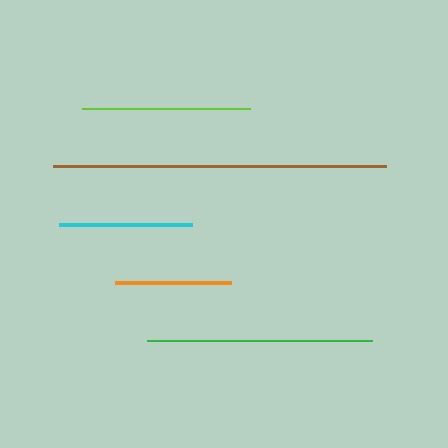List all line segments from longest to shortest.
From longest to shortest: brown, green, lime, cyan, orange.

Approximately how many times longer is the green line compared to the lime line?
The green line is approximately 1.3 times the length of the lime line.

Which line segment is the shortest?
The orange line is the shortest at approximately 116 pixels.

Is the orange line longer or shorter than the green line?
The green line is longer than the orange line.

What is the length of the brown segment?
The brown segment is approximately 334 pixels long.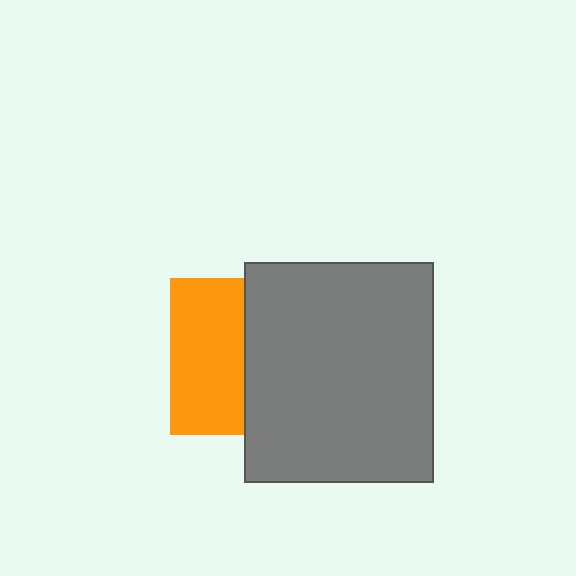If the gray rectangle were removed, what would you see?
You would see the complete orange square.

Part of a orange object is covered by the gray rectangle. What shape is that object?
It is a square.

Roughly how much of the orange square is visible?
About half of it is visible (roughly 47%).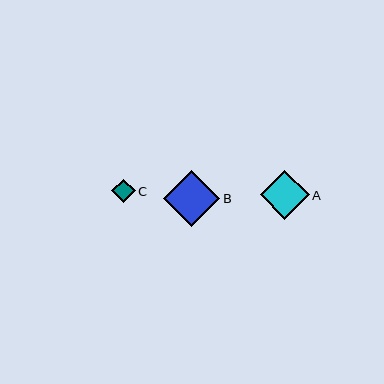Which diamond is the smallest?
Diamond C is the smallest with a size of approximately 24 pixels.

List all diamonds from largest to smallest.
From largest to smallest: B, A, C.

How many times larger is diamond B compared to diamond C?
Diamond B is approximately 2.4 times the size of diamond C.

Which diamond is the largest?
Diamond B is the largest with a size of approximately 56 pixels.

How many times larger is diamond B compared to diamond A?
Diamond B is approximately 1.1 times the size of diamond A.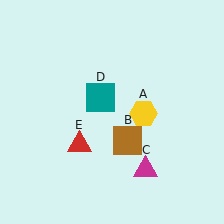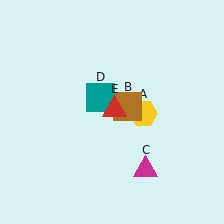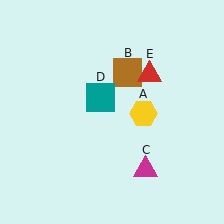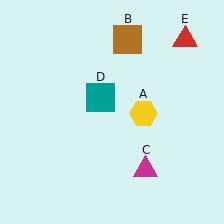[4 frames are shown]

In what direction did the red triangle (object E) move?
The red triangle (object E) moved up and to the right.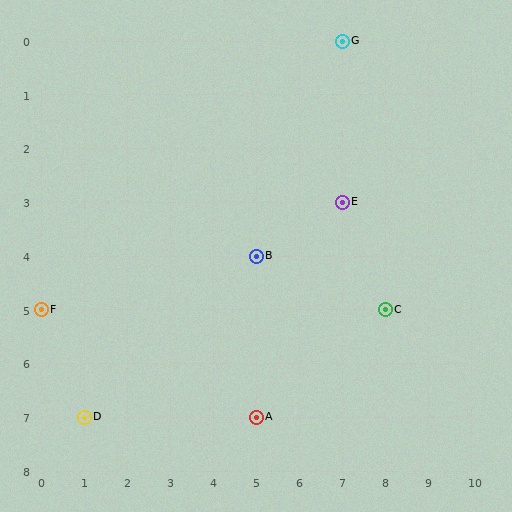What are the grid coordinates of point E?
Point E is at grid coordinates (7, 3).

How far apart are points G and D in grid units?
Points G and D are 6 columns and 7 rows apart (about 9.2 grid units diagonally).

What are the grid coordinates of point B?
Point B is at grid coordinates (5, 4).